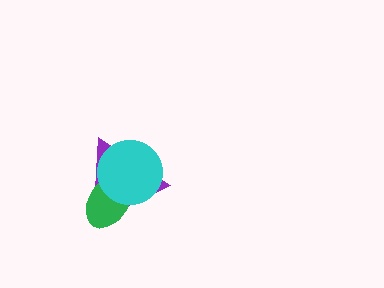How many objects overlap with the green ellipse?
2 objects overlap with the green ellipse.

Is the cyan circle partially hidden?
No, no other shape covers it.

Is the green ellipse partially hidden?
Yes, it is partially covered by another shape.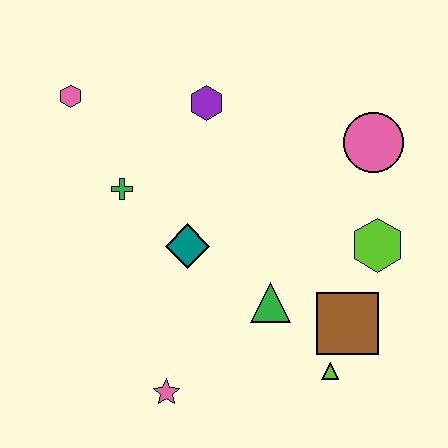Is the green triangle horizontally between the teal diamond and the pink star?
No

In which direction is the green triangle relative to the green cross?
The green triangle is to the right of the green cross.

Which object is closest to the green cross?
The teal diamond is closest to the green cross.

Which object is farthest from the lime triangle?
The pink hexagon is farthest from the lime triangle.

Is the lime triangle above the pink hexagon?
No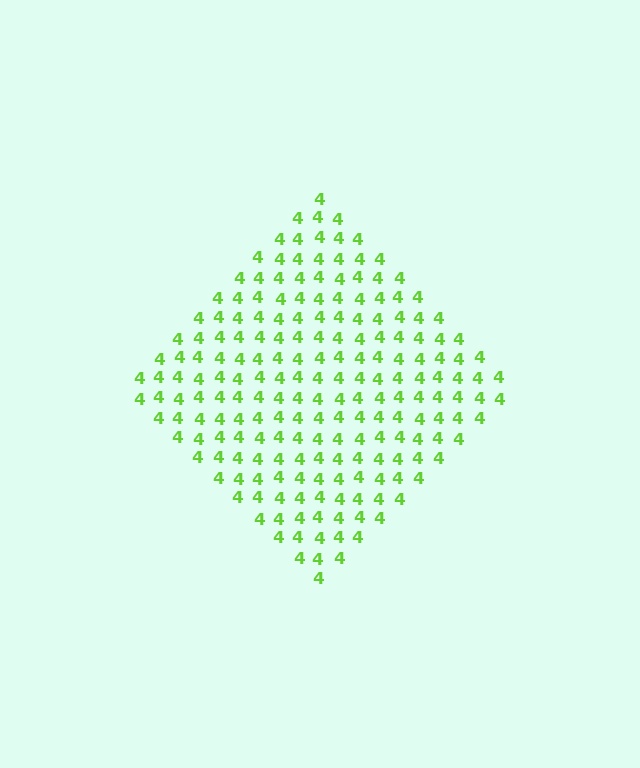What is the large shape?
The large shape is a diamond.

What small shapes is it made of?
It is made of small digit 4's.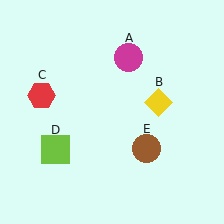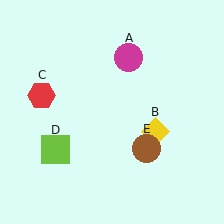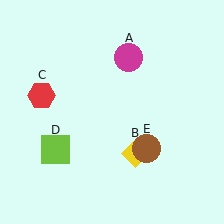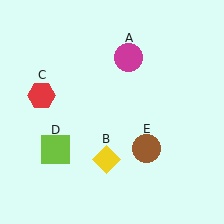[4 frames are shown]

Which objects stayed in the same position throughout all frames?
Magenta circle (object A) and red hexagon (object C) and lime square (object D) and brown circle (object E) remained stationary.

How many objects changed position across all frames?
1 object changed position: yellow diamond (object B).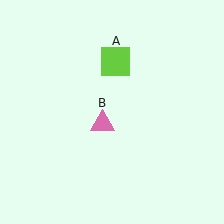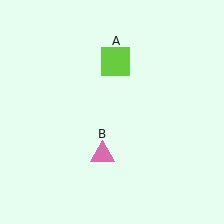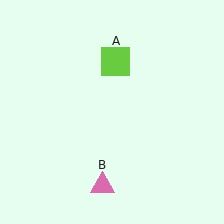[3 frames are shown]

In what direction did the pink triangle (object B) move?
The pink triangle (object B) moved down.